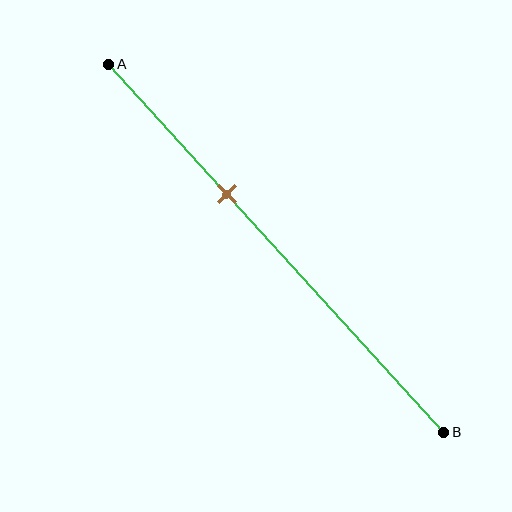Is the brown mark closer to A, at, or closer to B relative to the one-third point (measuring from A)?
The brown mark is approximately at the one-third point of segment AB.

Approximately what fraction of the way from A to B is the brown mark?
The brown mark is approximately 35% of the way from A to B.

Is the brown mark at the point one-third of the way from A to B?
Yes, the mark is approximately at the one-third point.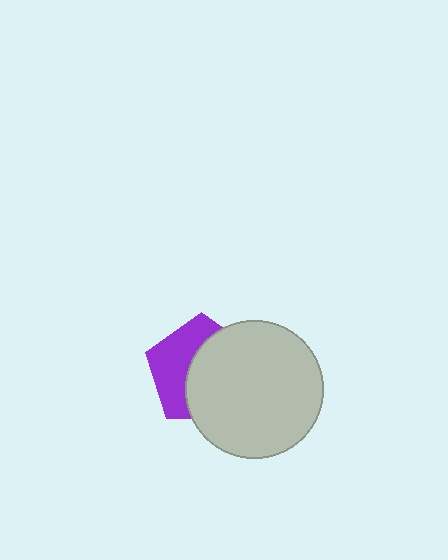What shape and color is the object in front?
The object in front is a light gray circle.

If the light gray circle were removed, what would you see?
You would see the complete purple pentagon.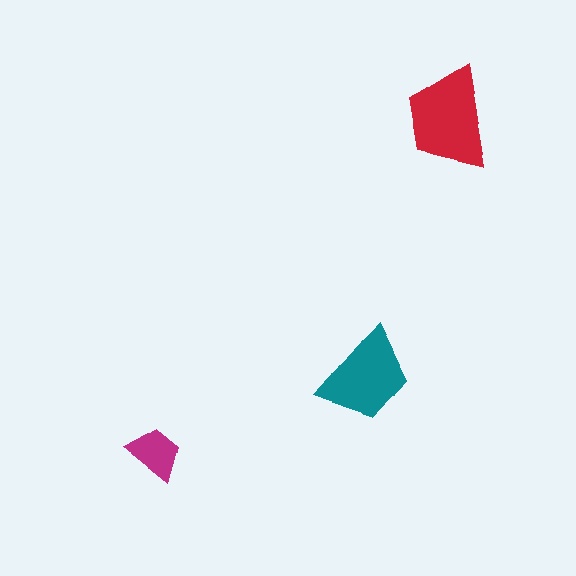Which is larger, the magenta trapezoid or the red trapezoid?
The red one.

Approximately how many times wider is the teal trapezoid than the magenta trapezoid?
About 1.5 times wider.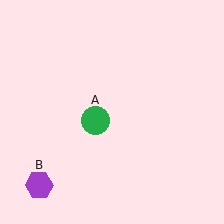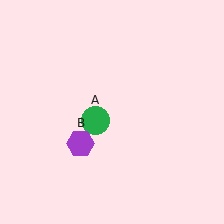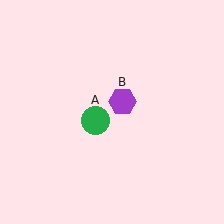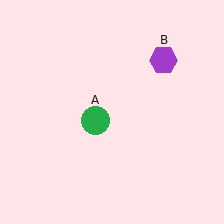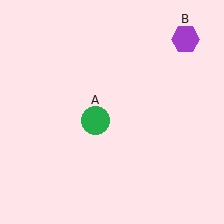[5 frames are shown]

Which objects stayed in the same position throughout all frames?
Green circle (object A) remained stationary.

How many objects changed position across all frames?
1 object changed position: purple hexagon (object B).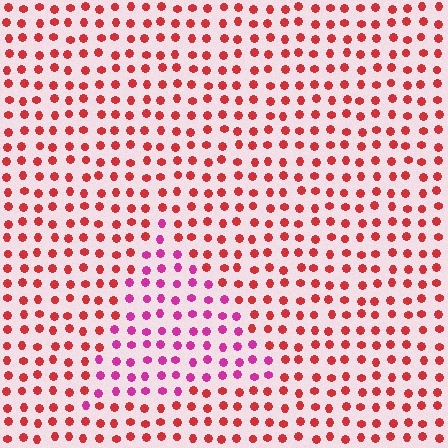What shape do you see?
I see a triangle.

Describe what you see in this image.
The image is filled with small red elements in a uniform arrangement. A triangle-shaped region is visible where the elements are tinted to a slightly different hue, forming a subtle color boundary.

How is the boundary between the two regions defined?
The boundary is defined purely by a slight shift in hue (about 40 degrees). Spacing, size, and orientation are identical on both sides.